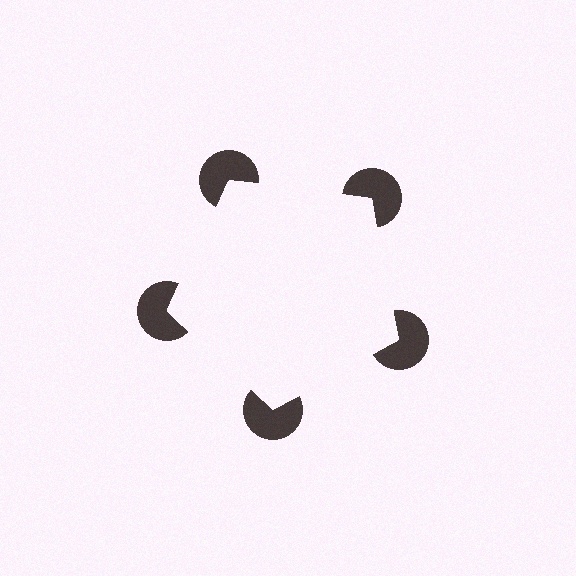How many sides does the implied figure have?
5 sides.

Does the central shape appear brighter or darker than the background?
It typically appears slightly brighter than the background, even though no actual brightness change is drawn.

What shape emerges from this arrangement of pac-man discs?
An illusory pentagon — its edges are inferred from the aligned wedge cuts in the pac-man discs, not physically drawn.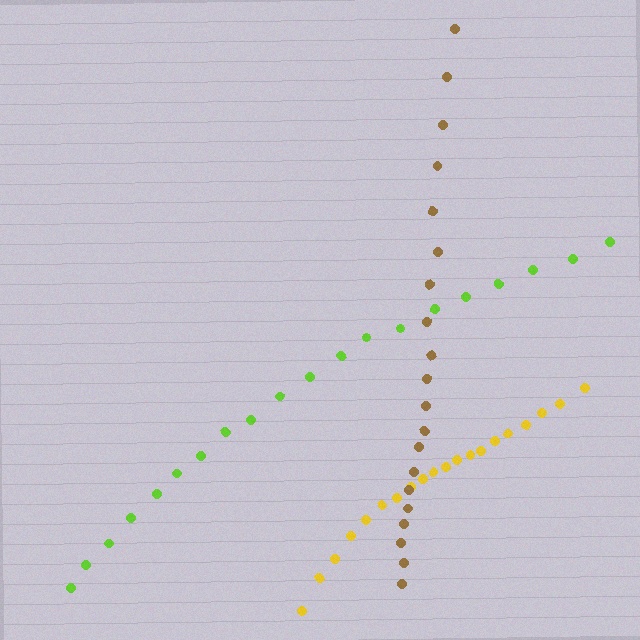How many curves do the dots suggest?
There are 3 distinct paths.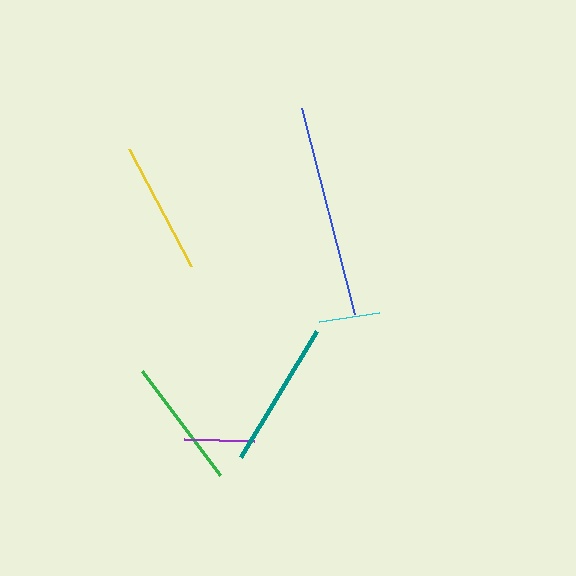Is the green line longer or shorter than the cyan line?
The green line is longer than the cyan line.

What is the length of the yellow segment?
The yellow segment is approximately 133 pixels long.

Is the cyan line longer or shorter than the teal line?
The teal line is longer than the cyan line.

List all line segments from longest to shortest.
From longest to shortest: blue, teal, yellow, green, purple, cyan.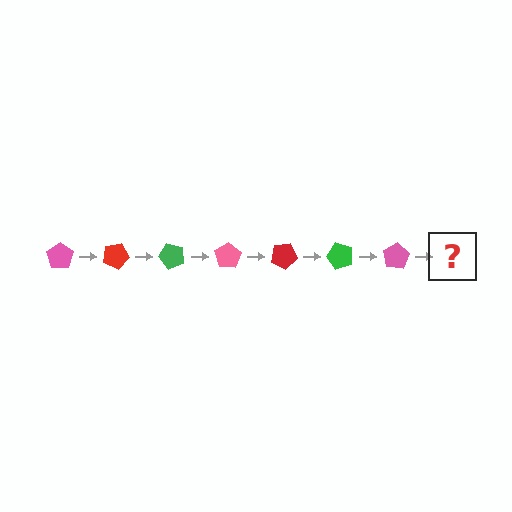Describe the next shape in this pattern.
It should be a red pentagon, rotated 175 degrees from the start.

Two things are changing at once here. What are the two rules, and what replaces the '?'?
The two rules are that it rotates 25 degrees each step and the color cycles through pink, red, and green. The '?' should be a red pentagon, rotated 175 degrees from the start.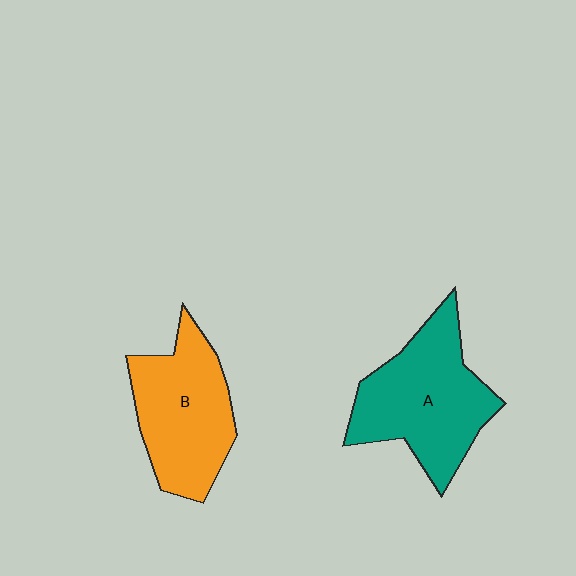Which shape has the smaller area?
Shape B (orange).